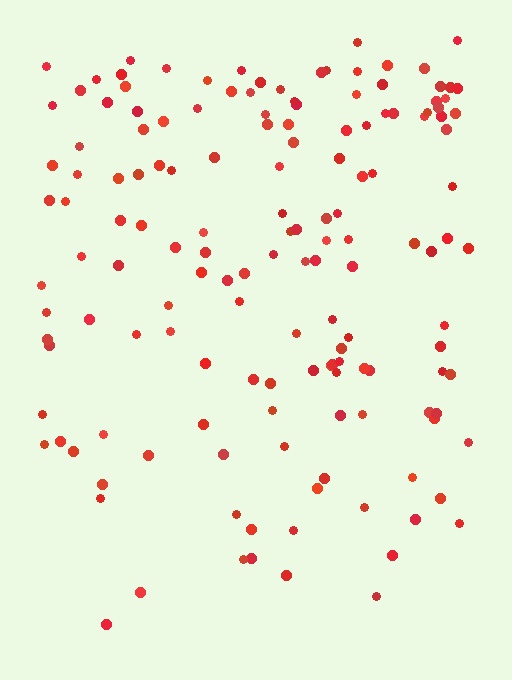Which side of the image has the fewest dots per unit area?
The bottom.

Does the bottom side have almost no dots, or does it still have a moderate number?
Still a moderate number, just noticeably fewer than the top.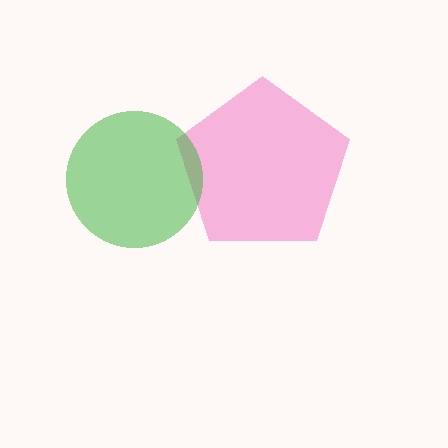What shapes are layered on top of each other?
The layered shapes are: a pink pentagon, a green circle.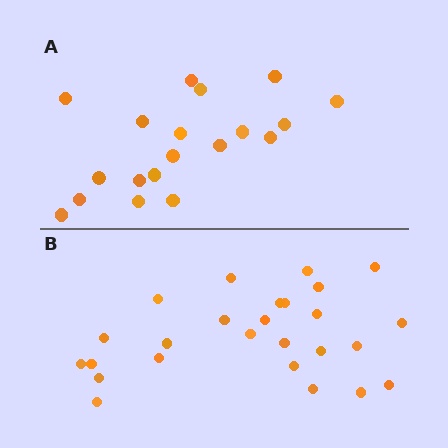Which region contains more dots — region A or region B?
Region B (the bottom region) has more dots.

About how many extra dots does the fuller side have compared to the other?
Region B has roughly 8 or so more dots than region A.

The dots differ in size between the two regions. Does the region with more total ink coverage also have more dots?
No. Region A has more total ink coverage because its dots are larger, but region B actually contains more individual dots. Total area can be misleading — the number of items is what matters here.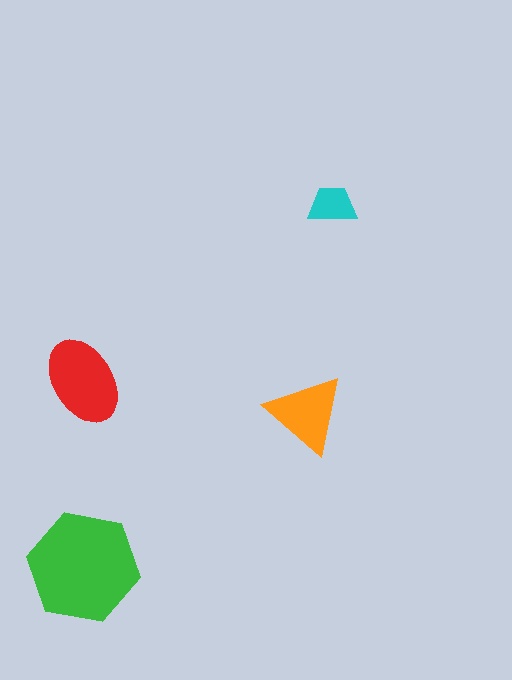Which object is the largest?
The green hexagon.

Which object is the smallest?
The cyan trapezoid.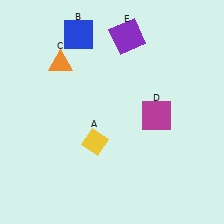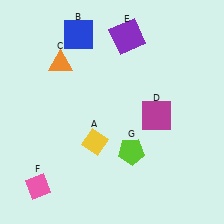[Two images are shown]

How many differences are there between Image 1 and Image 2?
There are 2 differences between the two images.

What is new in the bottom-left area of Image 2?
A pink diamond (F) was added in the bottom-left area of Image 2.